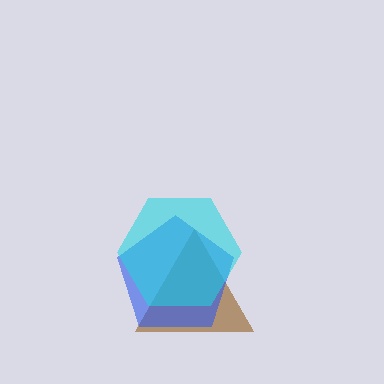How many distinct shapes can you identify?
There are 3 distinct shapes: a brown triangle, a blue pentagon, a cyan hexagon.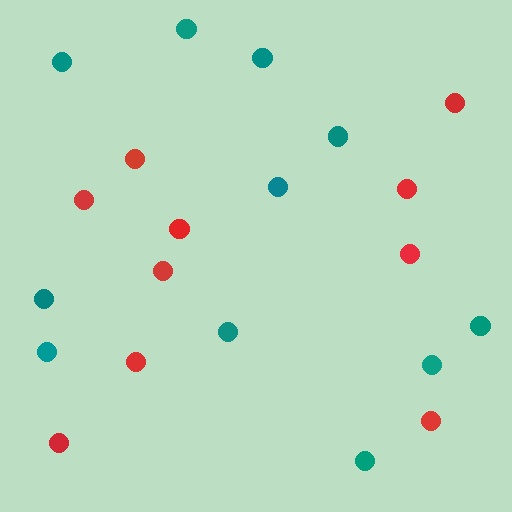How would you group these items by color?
There are 2 groups: one group of teal circles (11) and one group of red circles (10).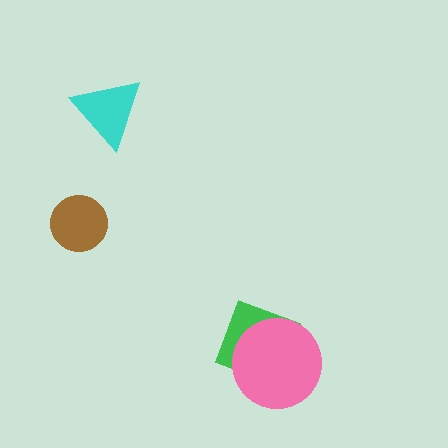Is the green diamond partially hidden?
Yes, it is partially covered by another shape.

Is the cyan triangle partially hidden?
No, no other shape covers it.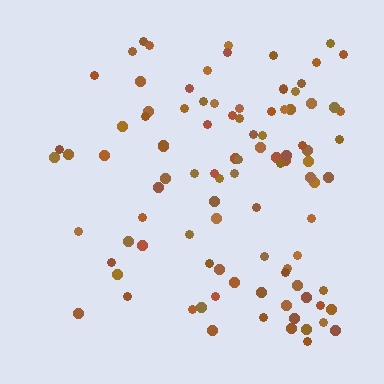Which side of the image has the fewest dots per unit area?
The left.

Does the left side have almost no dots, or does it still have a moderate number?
Still a moderate number, just noticeably fewer than the right.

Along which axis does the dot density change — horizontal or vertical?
Horizontal.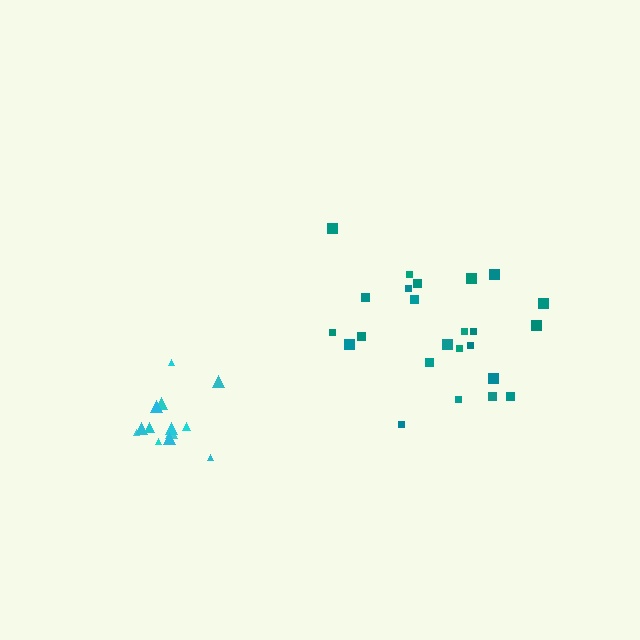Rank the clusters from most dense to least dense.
cyan, teal.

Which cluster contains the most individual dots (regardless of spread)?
Teal (24).